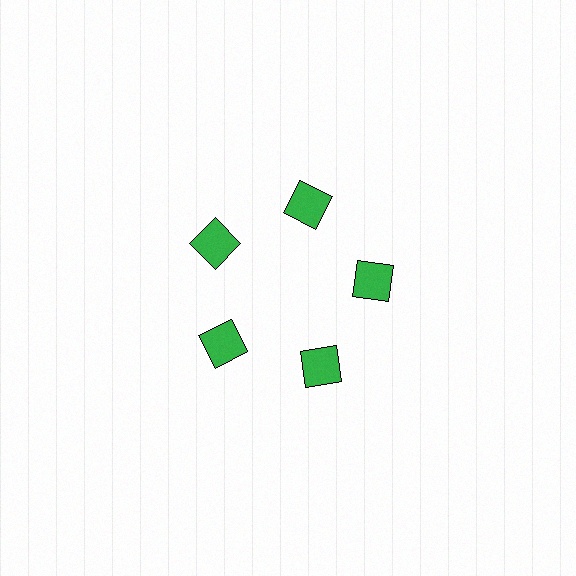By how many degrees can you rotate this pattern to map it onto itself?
The pattern maps onto itself every 72 degrees of rotation.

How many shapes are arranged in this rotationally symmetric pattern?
There are 5 shapes, arranged in 5 groups of 1.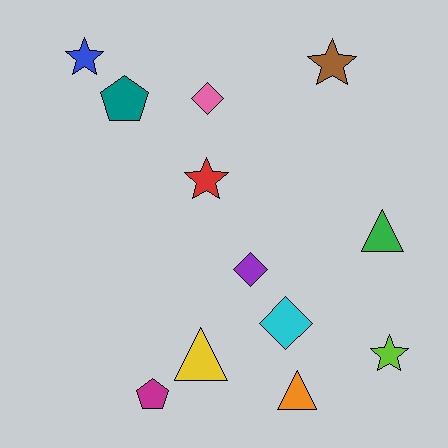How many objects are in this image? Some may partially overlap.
There are 12 objects.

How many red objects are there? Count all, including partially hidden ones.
There is 1 red object.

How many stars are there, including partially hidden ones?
There are 4 stars.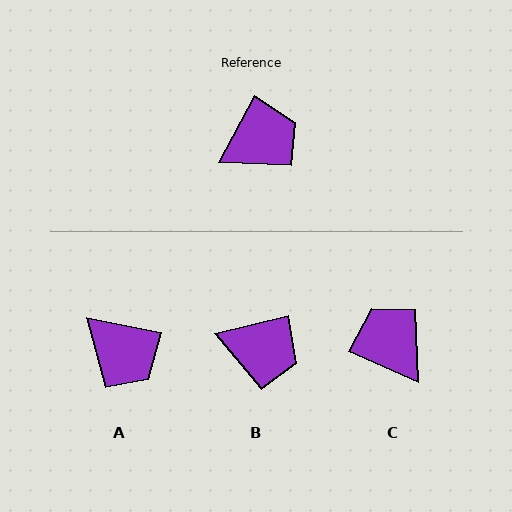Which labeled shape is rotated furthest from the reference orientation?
C, about 95 degrees away.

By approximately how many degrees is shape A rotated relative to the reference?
Approximately 73 degrees clockwise.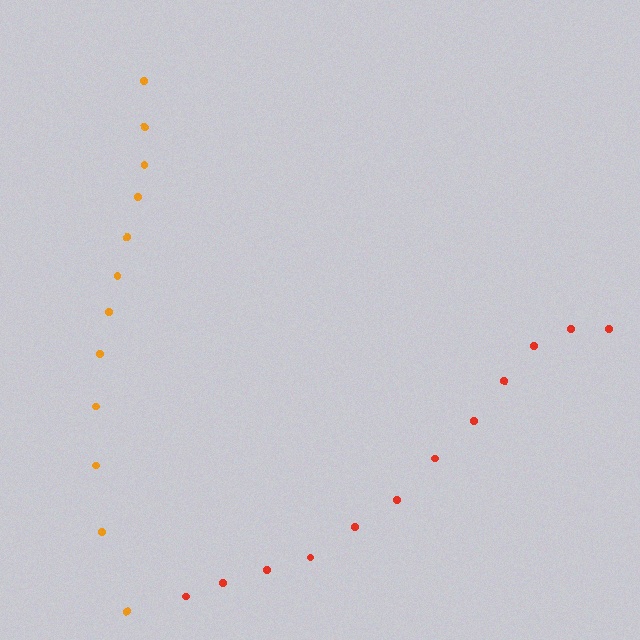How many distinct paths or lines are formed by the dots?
There are 2 distinct paths.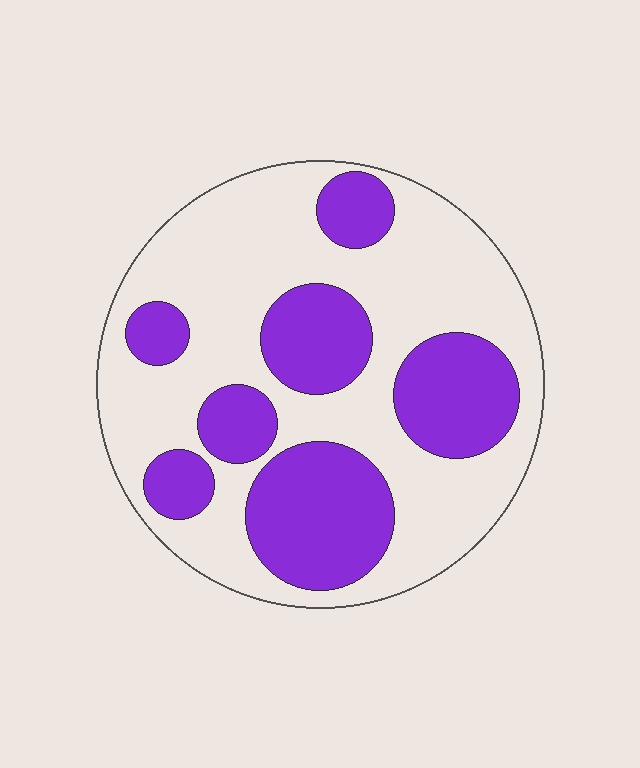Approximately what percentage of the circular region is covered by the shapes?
Approximately 35%.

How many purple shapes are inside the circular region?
7.